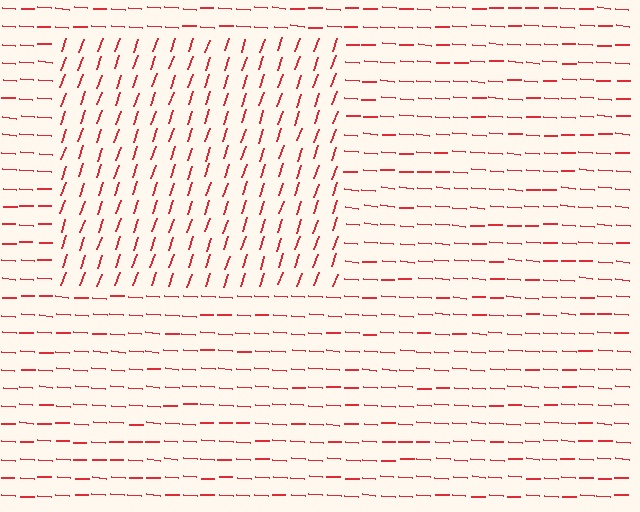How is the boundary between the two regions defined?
The boundary is defined purely by a change in line orientation (approximately 75 degrees difference). All lines are the same color and thickness.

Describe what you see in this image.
The image is filled with small red line segments. A rectangle region in the image has lines oriented differently from the surrounding lines, creating a visible texture boundary.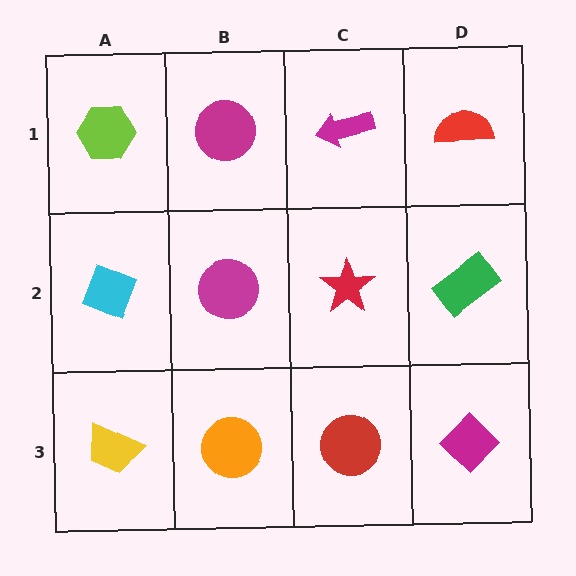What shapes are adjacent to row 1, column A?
A cyan diamond (row 2, column A), a magenta circle (row 1, column B).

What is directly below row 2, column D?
A magenta diamond.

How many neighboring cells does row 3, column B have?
3.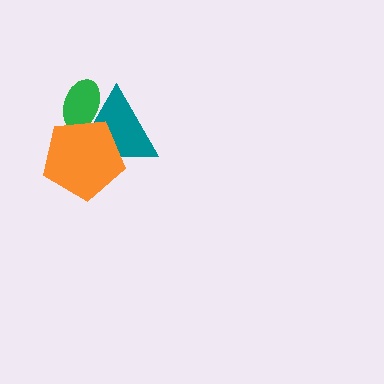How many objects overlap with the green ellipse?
2 objects overlap with the green ellipse.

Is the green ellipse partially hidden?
Yes, it is partially covered by another shape.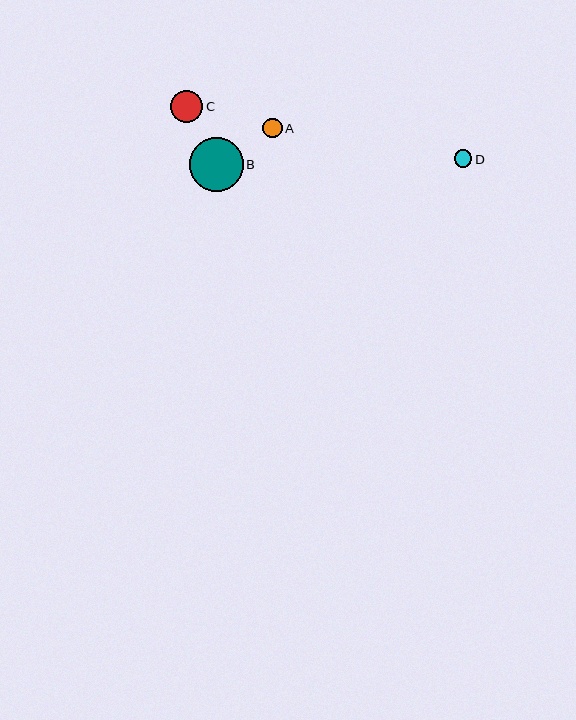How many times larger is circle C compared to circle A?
Circle C is approximately 1.7 times the size of circle A.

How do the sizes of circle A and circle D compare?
Circle A and circle D are approximately the same size.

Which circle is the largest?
Circle B is the largest with a size of approximately 54 pixels.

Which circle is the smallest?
Circle D is the smallest with a size of approximately 18 pixels.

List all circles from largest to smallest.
From largest to smallest: B, C, A, D.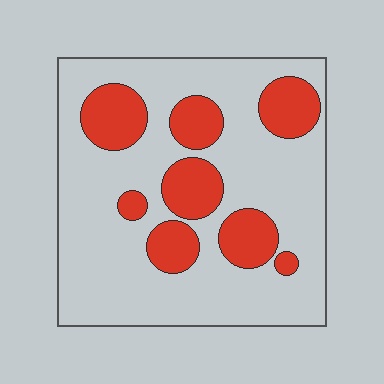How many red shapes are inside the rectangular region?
8.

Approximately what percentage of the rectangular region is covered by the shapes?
Approximately 25%.